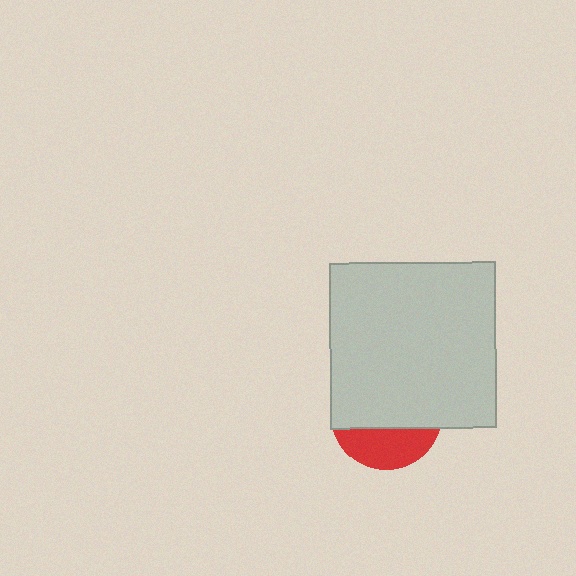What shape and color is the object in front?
The object in front is a light gray square.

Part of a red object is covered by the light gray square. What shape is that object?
It is a circle.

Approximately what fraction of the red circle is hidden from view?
Roughly 66% of the red circle is hidden behind the light gray square.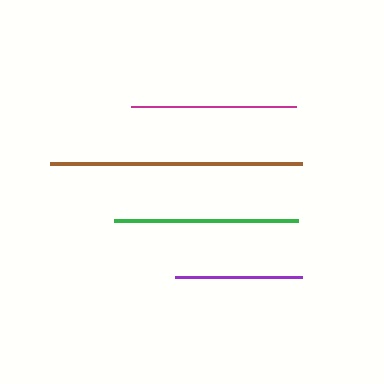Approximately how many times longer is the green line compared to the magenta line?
The green line is approximately 1.1 times the length of the magenta line.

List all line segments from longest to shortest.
From longest to shortest: brown, green, magenta, purple.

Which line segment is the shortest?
The purple line is the shortest at approximately 127 pixels.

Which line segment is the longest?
The brown line is the longest at approximately 251 pixels.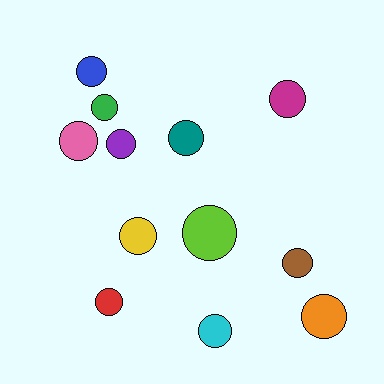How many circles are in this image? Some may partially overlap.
There are 12 circles.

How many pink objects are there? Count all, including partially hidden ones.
There is 1 pink object.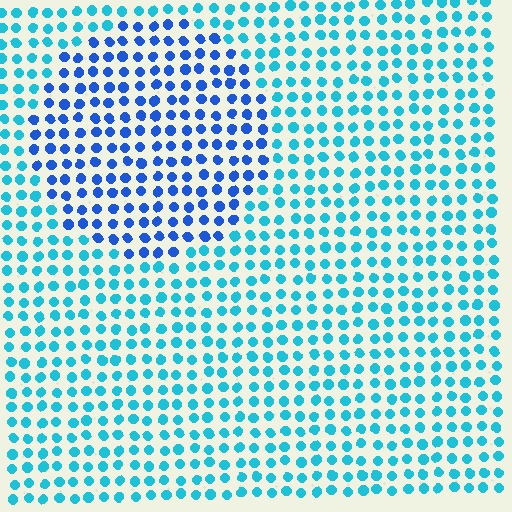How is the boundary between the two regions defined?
The boundary is defined purely by a slight shift in hue (about 35 degrees). Spacing, size, and orientation are identical on both sides.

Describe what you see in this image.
The image is filled with small cyan elements in a uniform arrangement. A circle-shaped region is visible where the elements are tinted to a slightly different hue, forming a subtle color boundary.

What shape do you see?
I see a circle.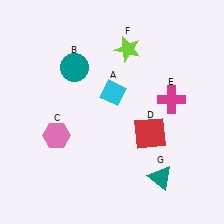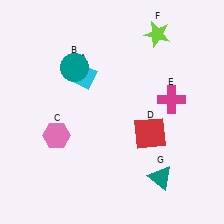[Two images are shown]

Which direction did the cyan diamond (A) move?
The cyan diamond (A) moved left.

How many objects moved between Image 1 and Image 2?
2 objects moved between the two images.